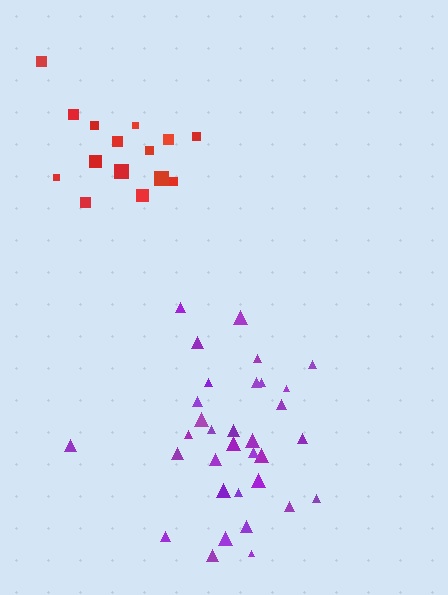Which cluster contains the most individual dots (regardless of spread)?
Purple (33).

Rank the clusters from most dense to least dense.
purple, red.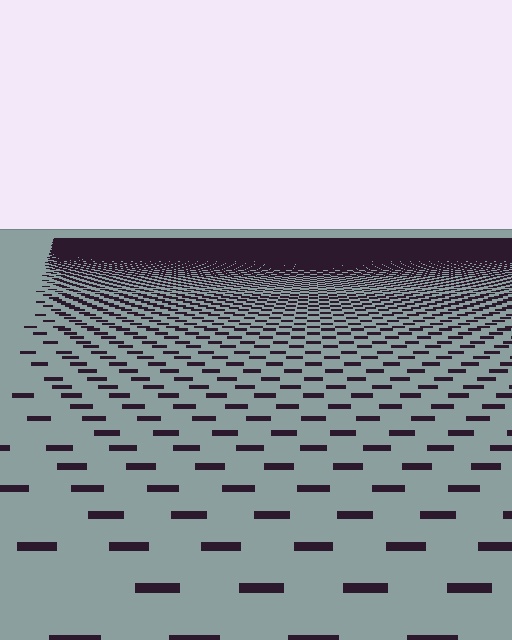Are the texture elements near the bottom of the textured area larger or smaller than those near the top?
Larger. Near the bottom, elements are closer to the viewer and appear at a bigger on-screen size.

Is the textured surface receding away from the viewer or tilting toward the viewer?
The surface is receding away from the viewer. Texture elements get smaller and denser toward the top.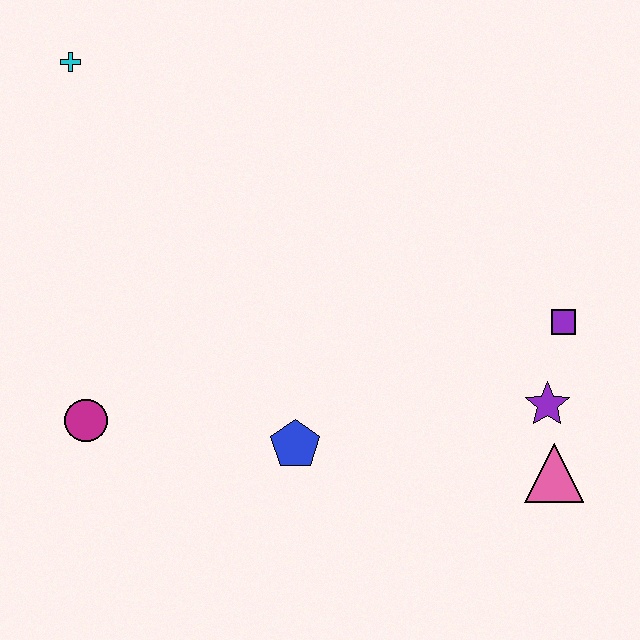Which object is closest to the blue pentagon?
The magenta circle is closest to the blue pentagon.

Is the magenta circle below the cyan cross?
Yes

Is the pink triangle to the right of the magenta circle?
Yes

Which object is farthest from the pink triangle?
The cyan cross is farthest from the pink triangle.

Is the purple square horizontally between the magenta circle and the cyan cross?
No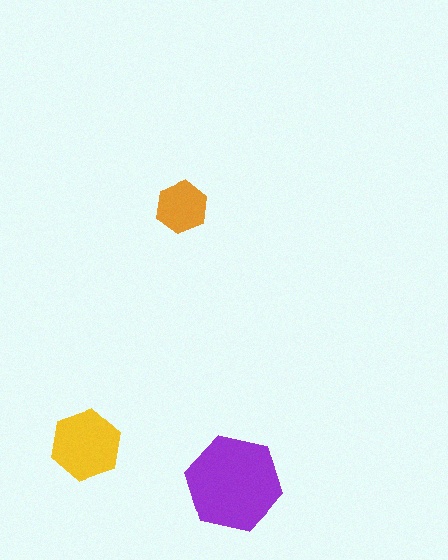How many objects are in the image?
There are 3 objects in the image.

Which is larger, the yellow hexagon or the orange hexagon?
The yellow one.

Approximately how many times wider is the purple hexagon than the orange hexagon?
About 2 times wider.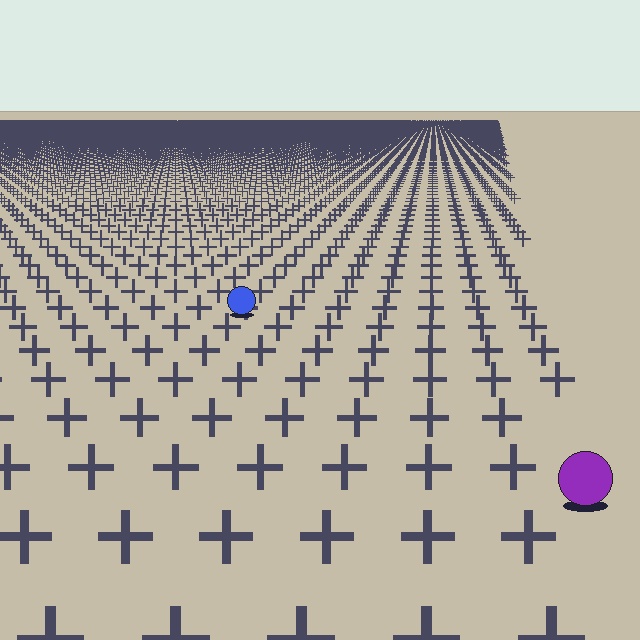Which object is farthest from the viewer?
The blue circle is farthest from the viewer. It appears smaller and the ground texture around it is denser.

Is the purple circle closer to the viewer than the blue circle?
Yes. The purple circle is closer — you can tell from the texture gradient: the ground texture is coarser near it.